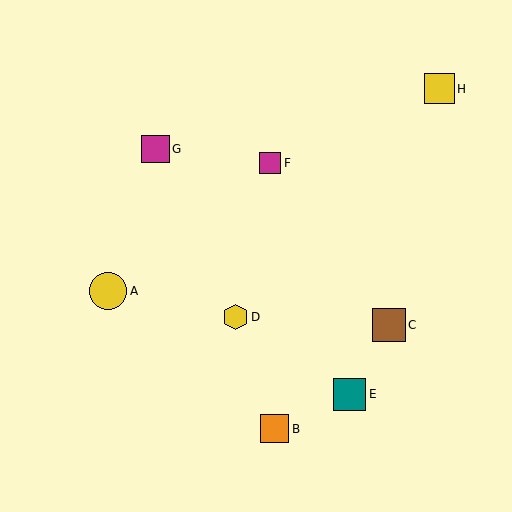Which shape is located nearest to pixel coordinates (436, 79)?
The yellow square (labeled H) at (440, 89) is nearest to that location.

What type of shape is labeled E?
Shape E is a teal square.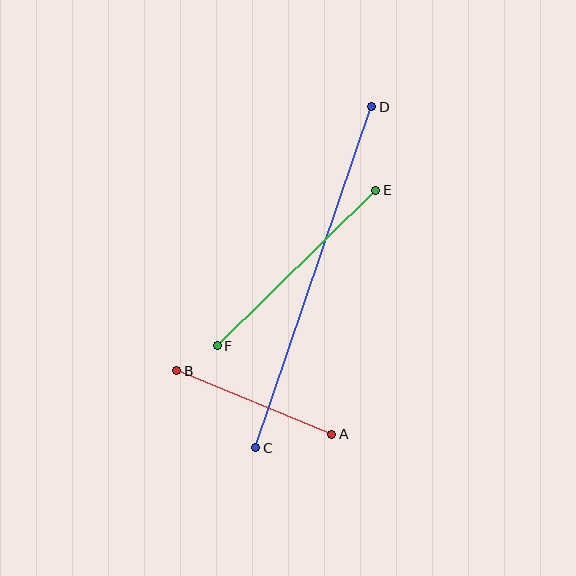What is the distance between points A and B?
The distance is approximately 167 pixels.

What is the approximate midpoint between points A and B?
The midpoint is at approximately (254, 402) pixels.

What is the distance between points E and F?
The distance is approximately 222 pixels.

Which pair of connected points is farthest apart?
Points C and D are farthest apart.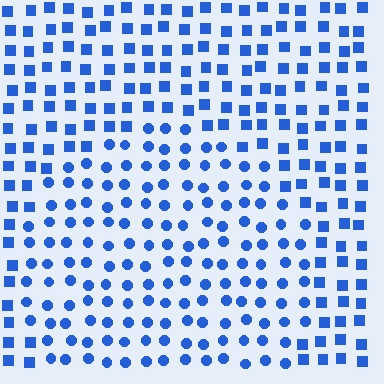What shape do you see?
I see a circle.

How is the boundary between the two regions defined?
The boundary is defined by a change in element shape: circles inside vs. squares outside. All elements share the same color and spacing.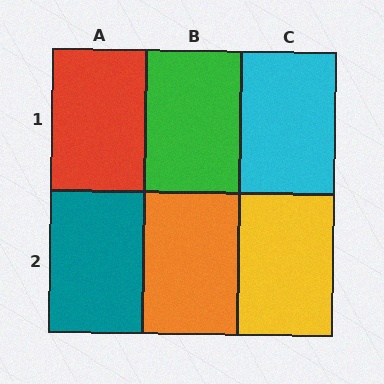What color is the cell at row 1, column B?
Green.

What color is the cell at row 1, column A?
Red.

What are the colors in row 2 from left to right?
Teal, orange, yellow.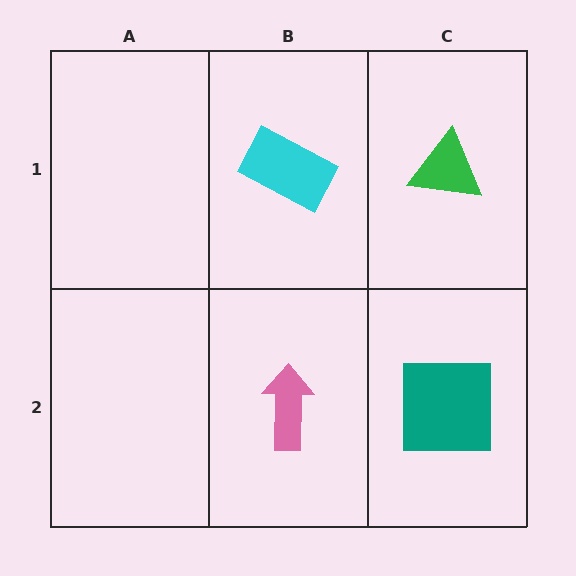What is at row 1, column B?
A cyan rectangle.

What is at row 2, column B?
A pink arrow.